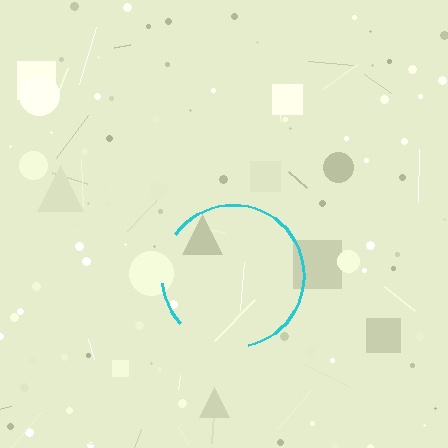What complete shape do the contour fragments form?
The contour fragments form a circle.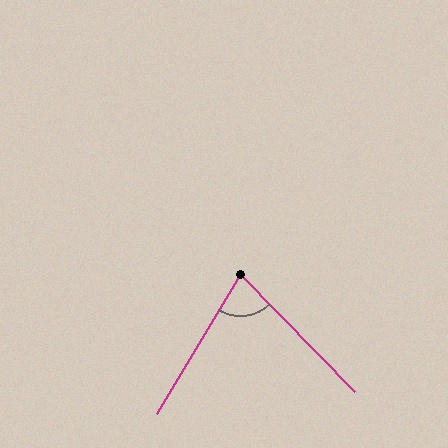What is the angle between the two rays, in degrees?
Approximately 76 degrees.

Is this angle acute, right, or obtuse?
It is acute.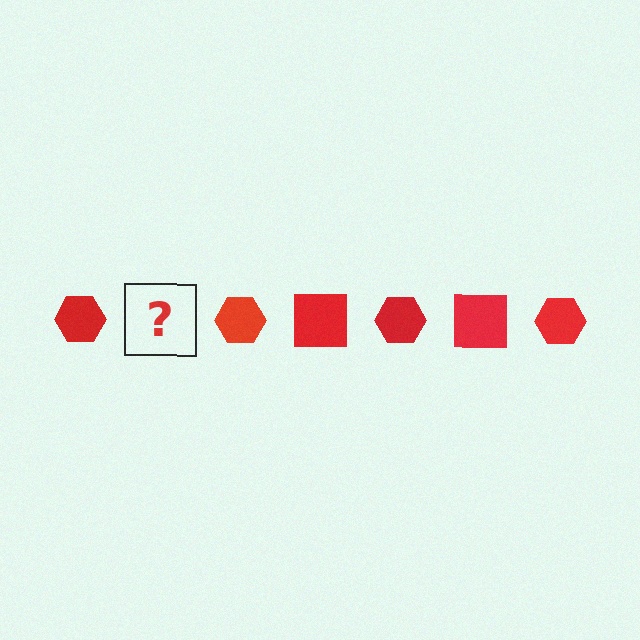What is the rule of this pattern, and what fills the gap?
The rule is that the pattern cycles through hexagon, square shapes in red. The gap should be filled with a red square.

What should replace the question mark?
The question mark should be replaced with a red square.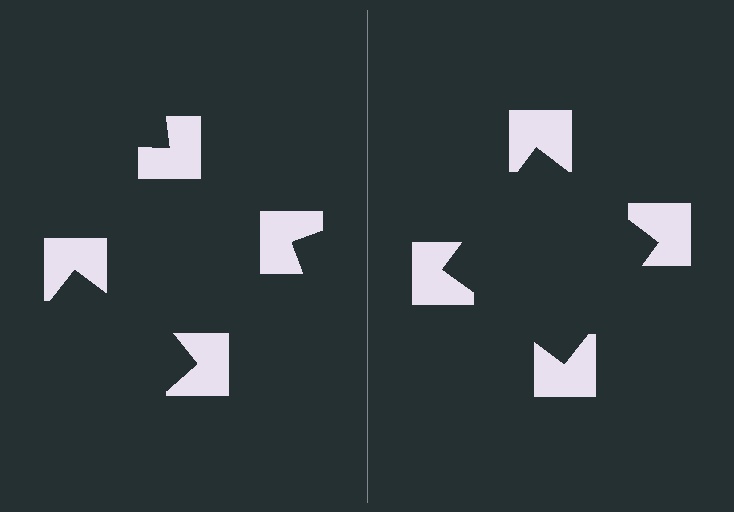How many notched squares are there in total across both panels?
8 — 4 on each side.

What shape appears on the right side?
An illusory square.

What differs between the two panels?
The notched squares are positioned identically on both sides; only the wedge orientations differ. On the right they align to a square; on the left they are misaligned.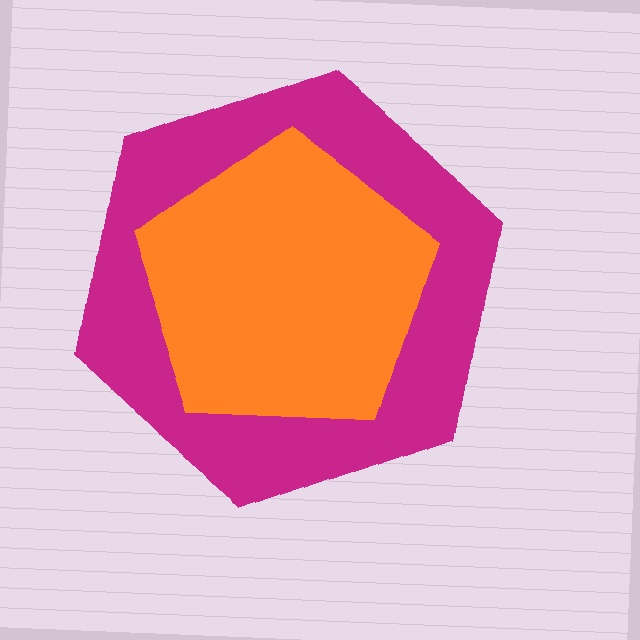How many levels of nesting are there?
2.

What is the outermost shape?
The magenta hexagon.